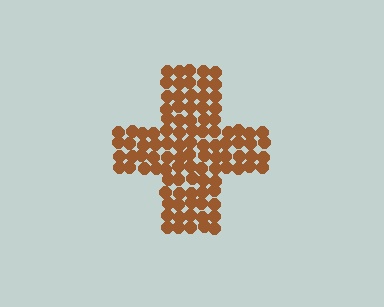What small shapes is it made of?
It is made of small circles.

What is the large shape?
The large shape is a cross.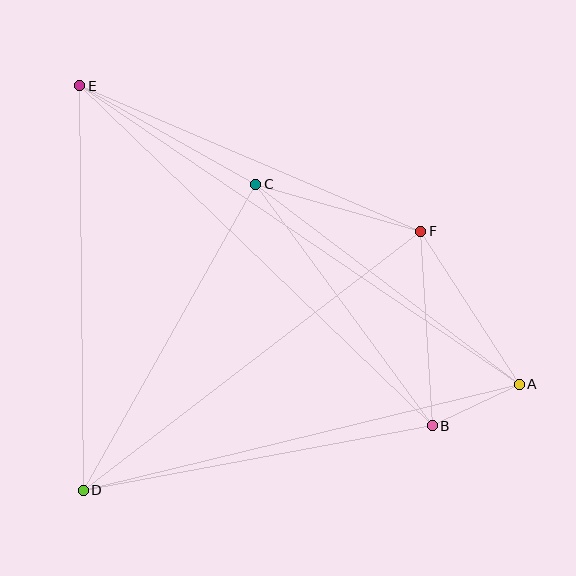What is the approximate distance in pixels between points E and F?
The distance between E and F is approximately 371 pixels.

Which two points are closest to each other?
Points A and B are closest to each other.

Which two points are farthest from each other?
Points A and E are farthest from each other.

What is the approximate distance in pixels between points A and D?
The distance between A and D is approximately 449 pixels.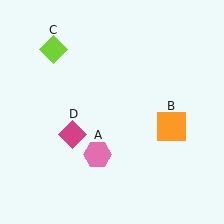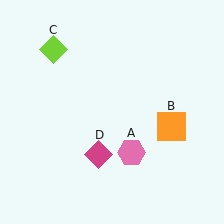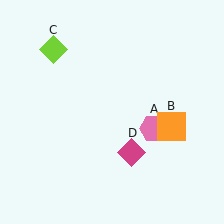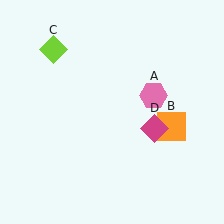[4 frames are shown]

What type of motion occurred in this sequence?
The pink hexagon (object A), magenta diamond (object D) rotated counterclockwise around the center of the scene.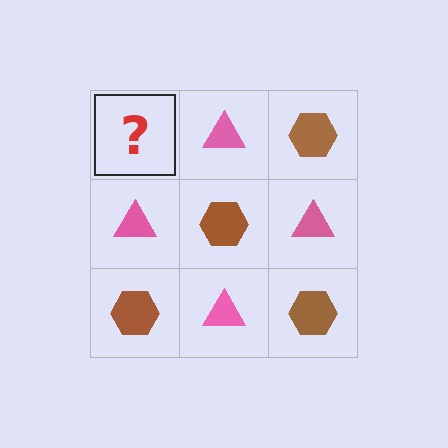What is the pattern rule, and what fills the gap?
The rule is that it alternates brown hexagon and pink triangle in a checkerboard pattern. The gap should be filled with a brown hexagon.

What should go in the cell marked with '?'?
The missing cell should contain a brown hexagon.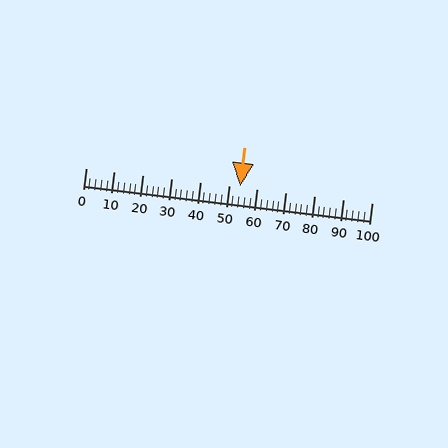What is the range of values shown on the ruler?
The ruler shows values from 0 to 100.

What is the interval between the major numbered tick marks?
The major tick marks are spaced 10 units apart.